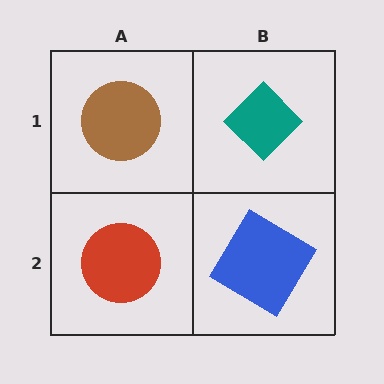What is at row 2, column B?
A blue diamond.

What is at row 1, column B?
A teal diamond.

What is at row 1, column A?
A brown circle.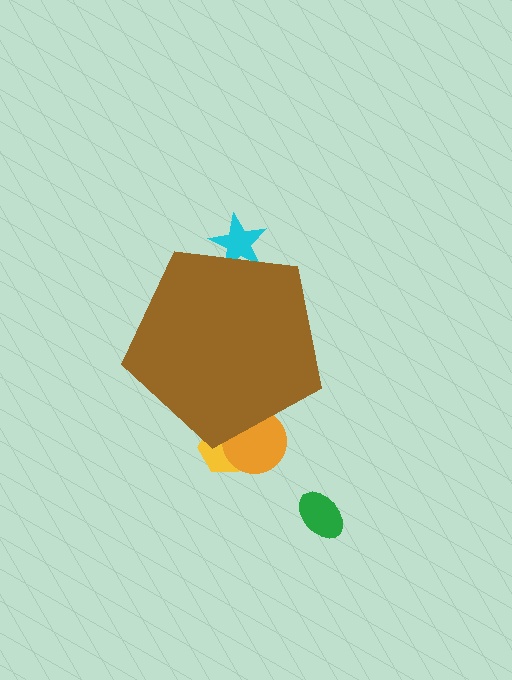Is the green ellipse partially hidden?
No, the green ellipse is fully visible.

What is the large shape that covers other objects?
A brown pentagon.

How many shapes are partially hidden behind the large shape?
3 shapes are partially hidden.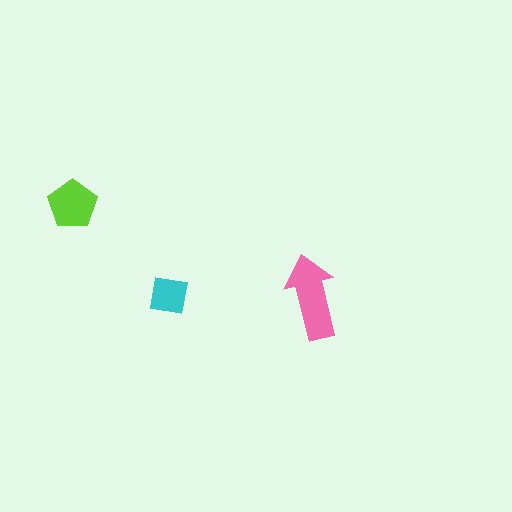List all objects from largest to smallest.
The pink arrow, the lime pentagon, the cyan square.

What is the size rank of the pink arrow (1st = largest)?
1st.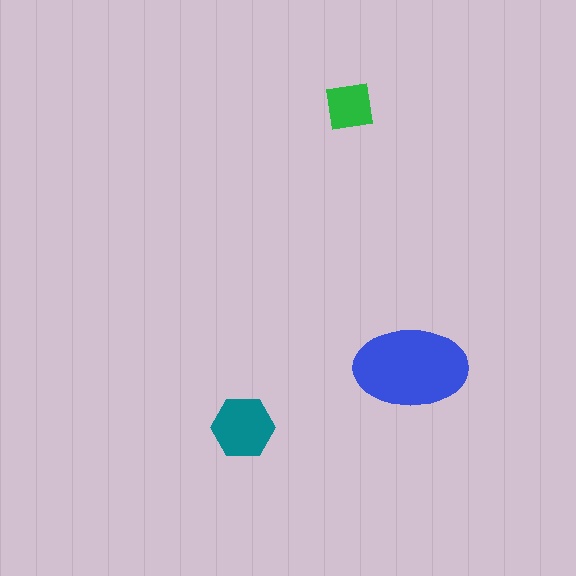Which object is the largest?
The blue ellipse.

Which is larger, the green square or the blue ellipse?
The blue ellipse.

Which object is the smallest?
The green square.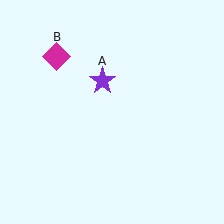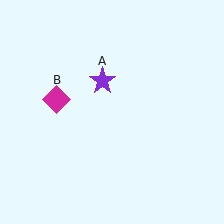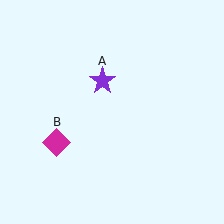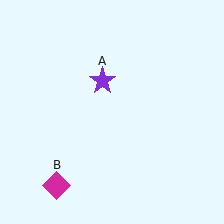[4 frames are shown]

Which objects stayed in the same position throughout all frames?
Purple star (object A) remained stationary.